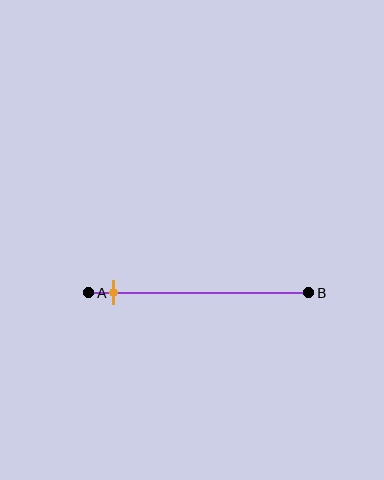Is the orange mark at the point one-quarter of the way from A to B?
No, the mark is at about 10% from A, not at the 25% one-quarter point.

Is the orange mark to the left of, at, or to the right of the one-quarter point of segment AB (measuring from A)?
The orange mark is to the left of the one-quarter point of segment AB.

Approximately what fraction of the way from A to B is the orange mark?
The orange mark is approximately 10% of the way from A to B.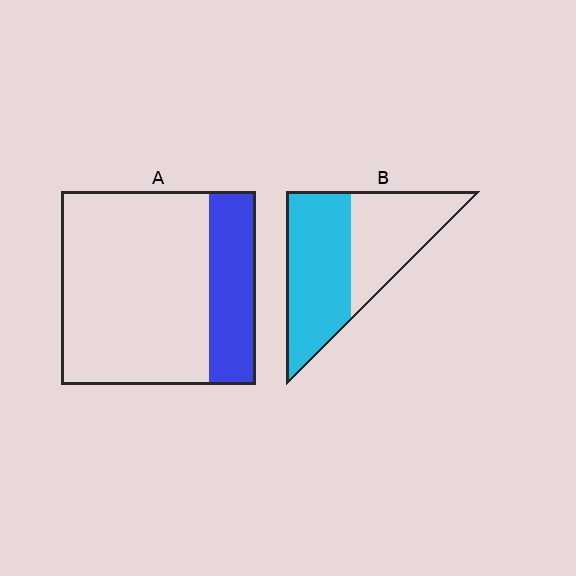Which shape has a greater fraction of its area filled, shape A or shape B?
Shape B.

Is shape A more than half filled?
No.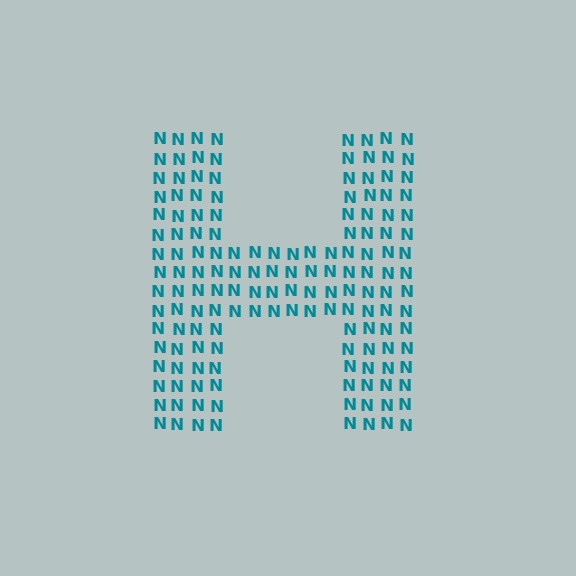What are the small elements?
The small elements are letter N's.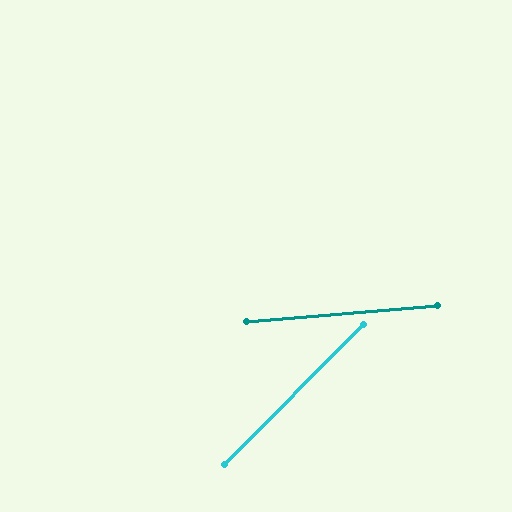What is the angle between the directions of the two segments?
Approximately 40 degrees.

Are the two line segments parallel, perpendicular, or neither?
Neither parallel nor perpendicular — they differ by about 40°.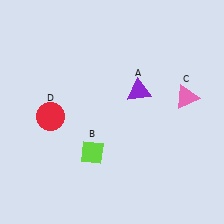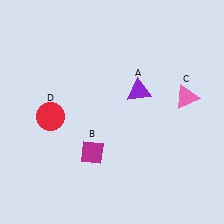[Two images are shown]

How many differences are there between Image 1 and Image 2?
There is 1 difference between the two images.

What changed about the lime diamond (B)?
In Image 1, B is lime. In Image 2, it changed to magenta.